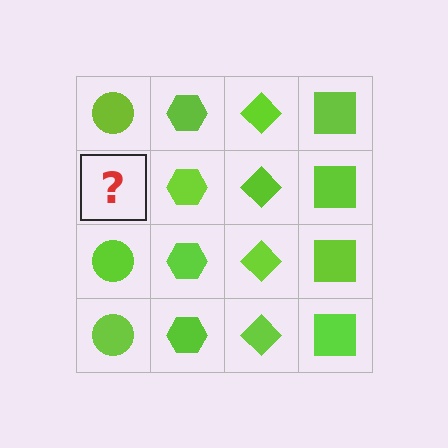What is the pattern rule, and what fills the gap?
The rule is that each column has a consistent shape. The gap should be filled with a lime circle.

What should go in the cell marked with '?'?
The missing cell should contain a lime circle.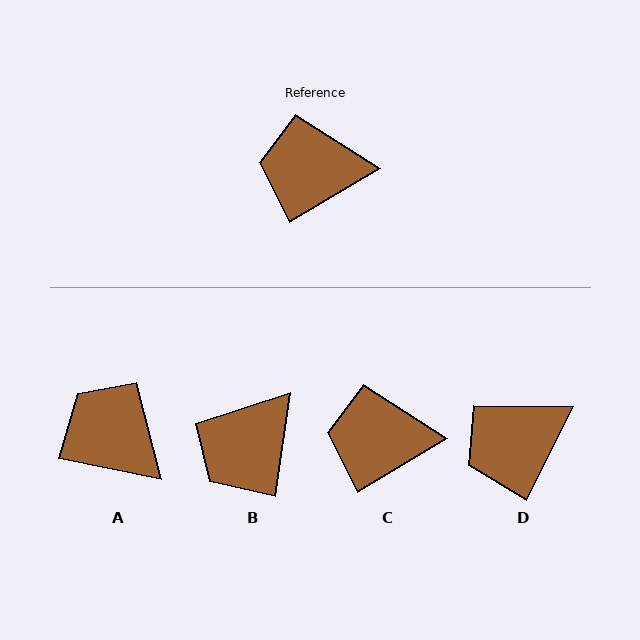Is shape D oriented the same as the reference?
No, it is off by about 32 degrees.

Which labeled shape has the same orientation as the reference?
C.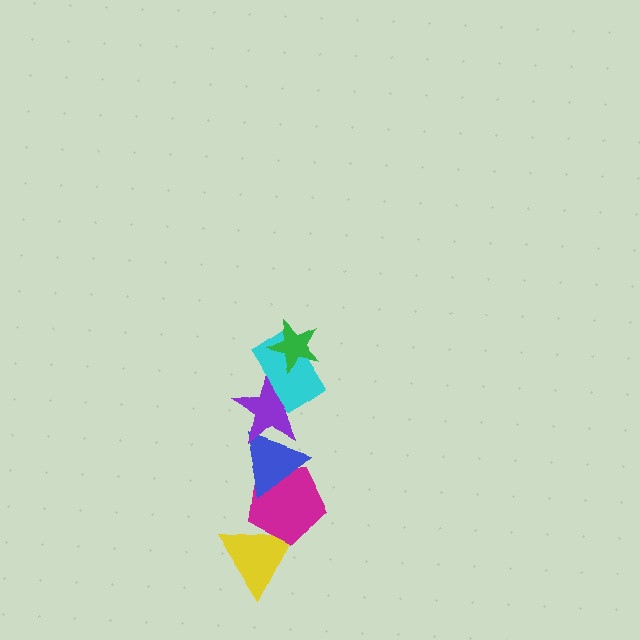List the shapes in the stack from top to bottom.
From top to bottom: the green star, the cyan rectangle, the purple star, the blue triangle, the magenta pentagon, the yellow triangle.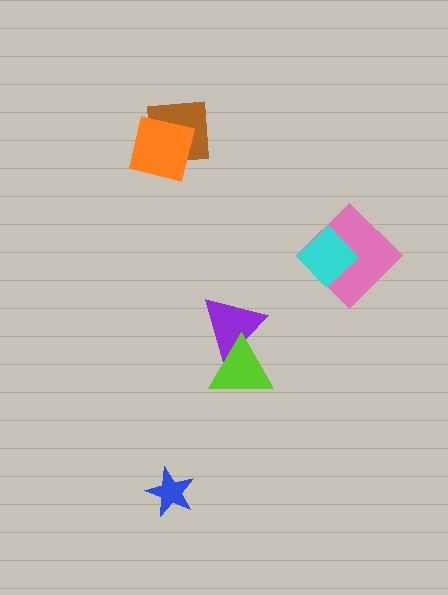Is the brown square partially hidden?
Yes, it is partially covered by another shape.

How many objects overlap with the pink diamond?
1 object overlaps with the pink diamond.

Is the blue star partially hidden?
No, no other shape covers it.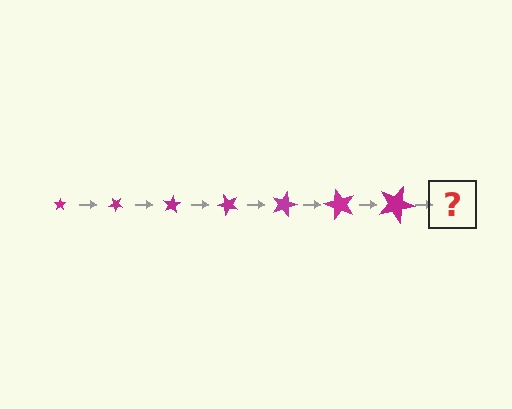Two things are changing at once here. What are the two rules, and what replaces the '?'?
The two rules are that the star grows larger each step and it rotates 40 degrees each step. The '?' should be a star, larger than the previous one and rotated 280 degrees from the start.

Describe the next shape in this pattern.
It should be a star, larger than the previous one and rotated 280 degrees from the start.